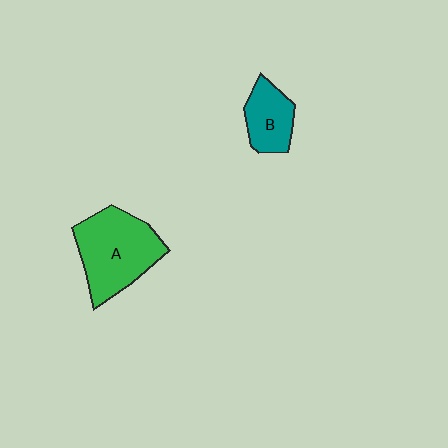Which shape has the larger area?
Shape A (green).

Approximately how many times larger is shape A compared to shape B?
Approximately 2.0 times.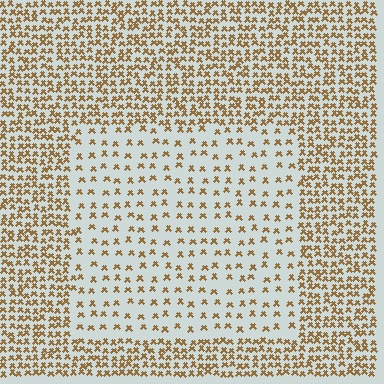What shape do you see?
I see a rectangle.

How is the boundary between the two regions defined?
The boundary is defined by a change in element density (approximately 2.5x ratio). All elements are the same color, size, and shape.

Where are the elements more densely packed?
The elements are more densely packed outside the rectangle boundary.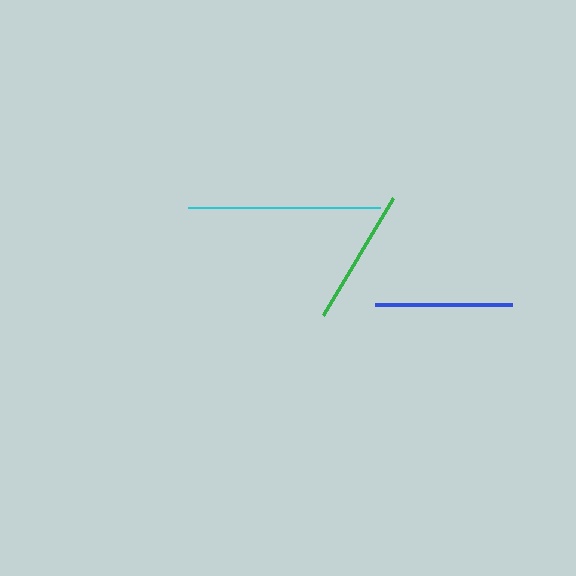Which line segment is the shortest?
The green line is the shortest at approximately 136 pixels.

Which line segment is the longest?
The cyan line is the longest at approximately 193 pixels.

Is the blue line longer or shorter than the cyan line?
The cyan line is longer than the blue line.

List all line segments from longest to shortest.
From longest to shortest: cyan, blue, green.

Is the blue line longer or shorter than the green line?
The blue line is longer than the green line.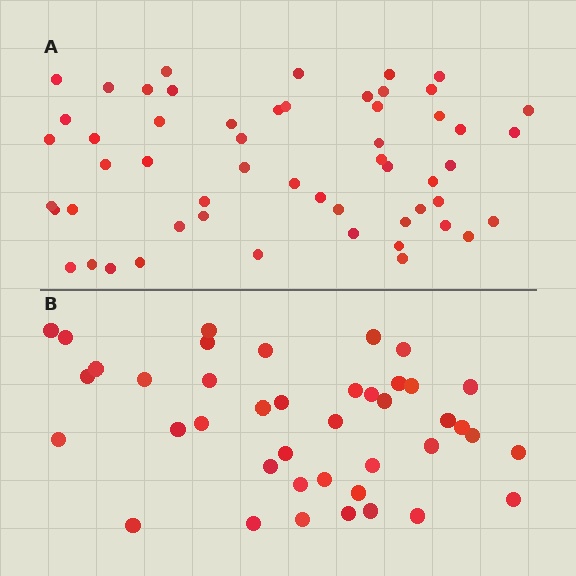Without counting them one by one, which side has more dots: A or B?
Region A (the top region) has more dots.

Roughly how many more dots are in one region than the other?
Region A has approximately 15 more dots than region B.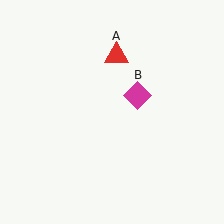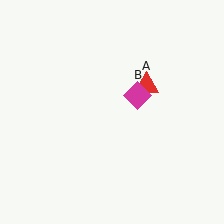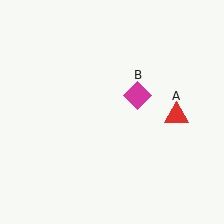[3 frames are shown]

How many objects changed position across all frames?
1 object changed position: red triangle (object A).